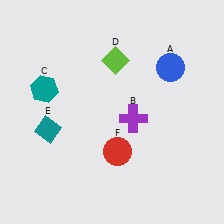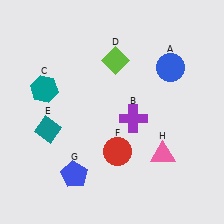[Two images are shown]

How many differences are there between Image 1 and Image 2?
There are 2 differences between the two images.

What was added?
A blue pentagon (G), a pink triangle (H) were added in Image 2.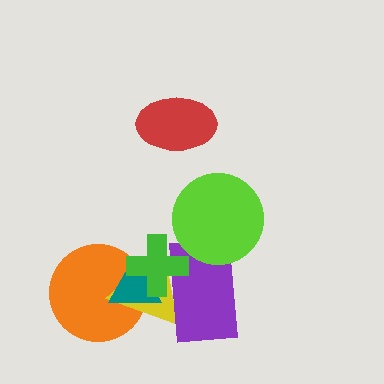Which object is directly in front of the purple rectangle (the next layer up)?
The lime circle is directly in front of the purple rectangle.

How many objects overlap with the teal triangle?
4 objects overlap with the teal triangle.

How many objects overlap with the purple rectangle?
4 objects overlap with the purple rectangle.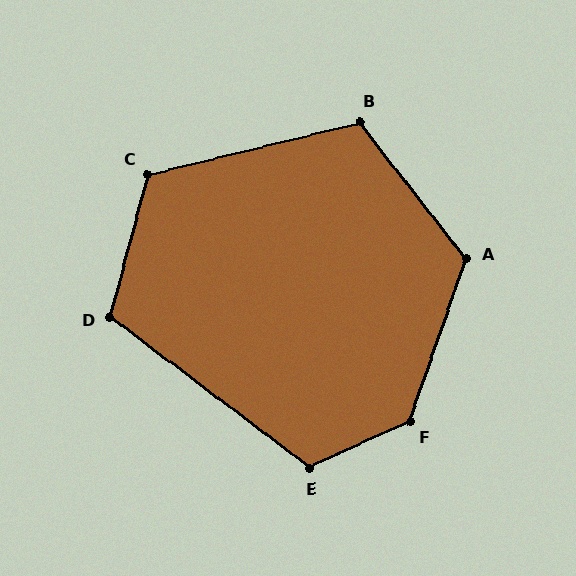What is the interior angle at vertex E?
Approximately 119 degrees (obtuse).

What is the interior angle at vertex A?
Approximately 123 degrees (obtuse).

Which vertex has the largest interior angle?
F, at approximately 134 degrees.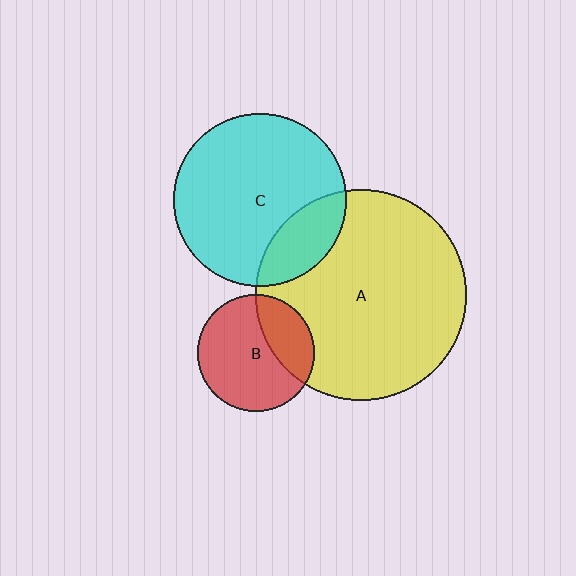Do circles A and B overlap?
Yes.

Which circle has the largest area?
Circle A (yellow).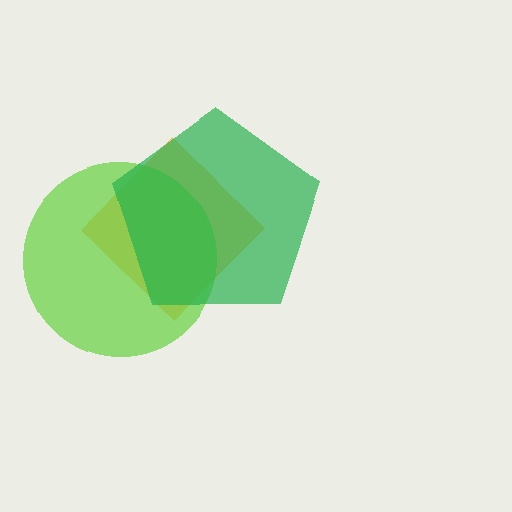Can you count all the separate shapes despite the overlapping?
Yes, there are 3 separate shapes.